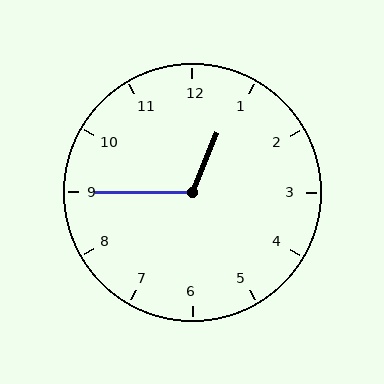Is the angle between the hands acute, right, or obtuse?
It is obtuse.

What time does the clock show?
12:45.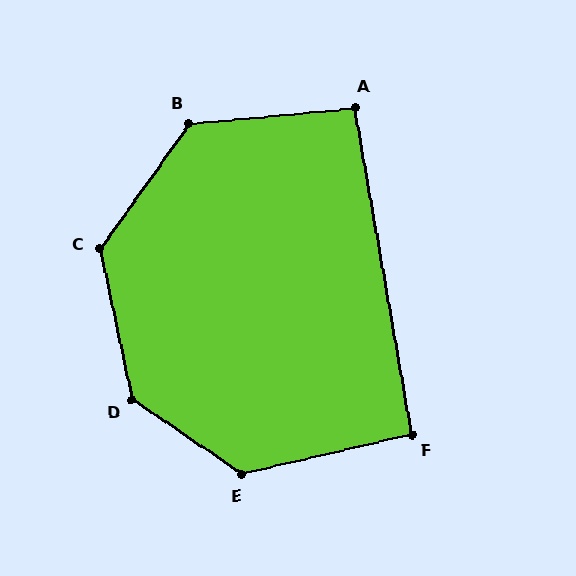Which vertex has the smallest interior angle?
F, at approximately 93 degrees.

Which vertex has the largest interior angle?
D, at approximately 136 degrees.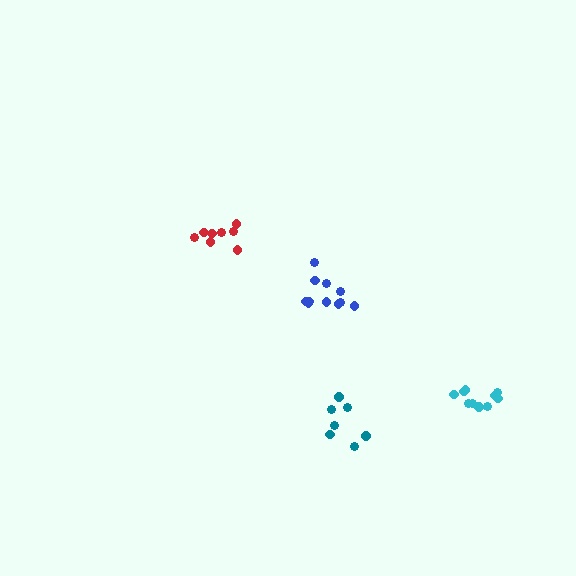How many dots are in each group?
Group 1: 11 dots, Group 2: 8 dots, Group 3: 10 dots, Group 4: 7 dots (36 total).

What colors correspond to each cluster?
The clusters are colored: blue, red, cyan, teal.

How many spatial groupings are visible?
There are 4 spatial groupings.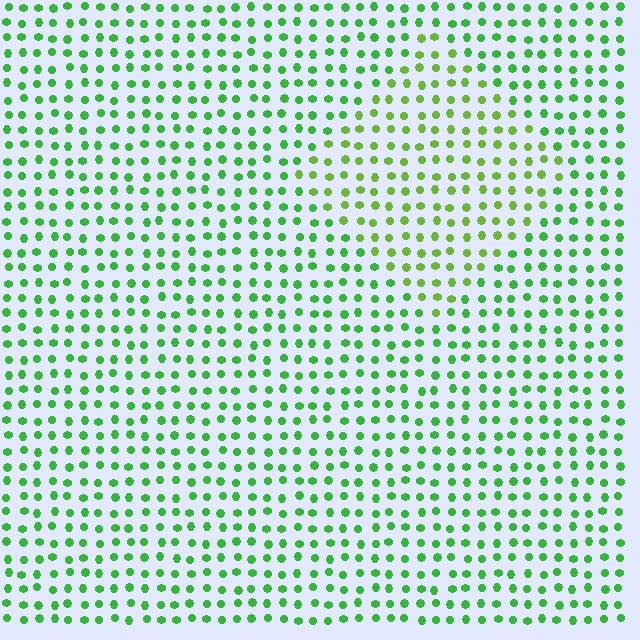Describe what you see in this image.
The image is filled with small green elements in a uniform arrangement. A diamond-shaped region is visible where the elements are tinted to a slightly different hue, forming a subtle color boundary.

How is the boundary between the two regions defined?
The boundary is defined purely by a slight shift in hue (about 27 degrees). Spacing, size, and orientation are identical on both sides.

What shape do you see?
I see a diamond.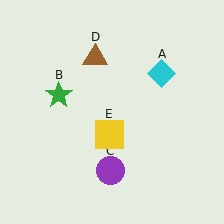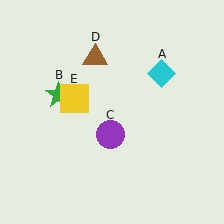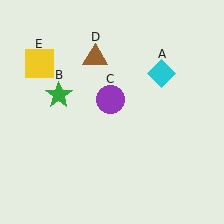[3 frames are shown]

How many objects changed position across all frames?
2 objects changed position: purple circle (object C), yellow square (object E).